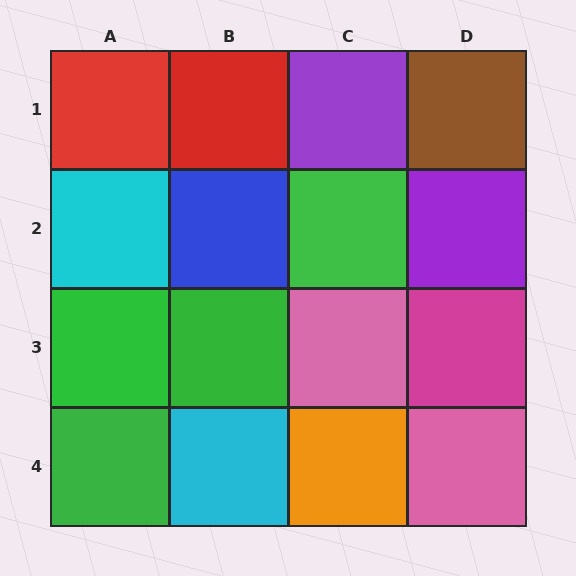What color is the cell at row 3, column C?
Pink.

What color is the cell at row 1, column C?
Purple.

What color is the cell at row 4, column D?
Pink.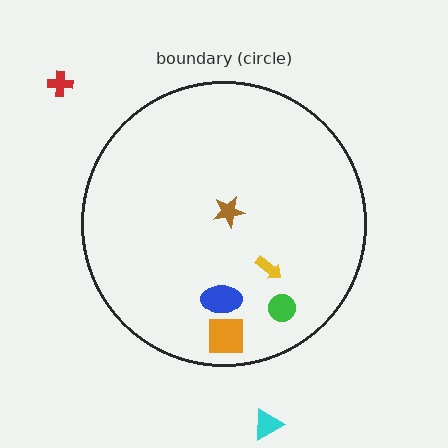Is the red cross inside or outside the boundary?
Outside.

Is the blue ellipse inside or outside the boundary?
Inside.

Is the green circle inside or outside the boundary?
Inside.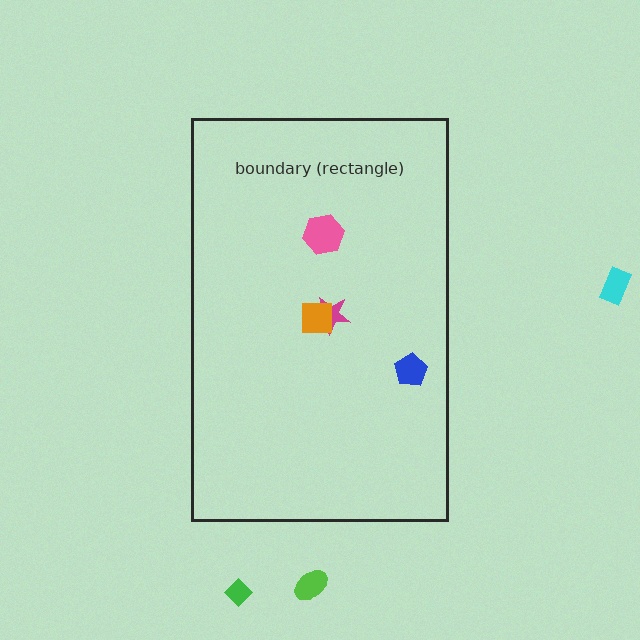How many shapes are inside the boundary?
4 inside, 3 outside.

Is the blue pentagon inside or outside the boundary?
Inside.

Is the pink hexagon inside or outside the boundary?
Inside.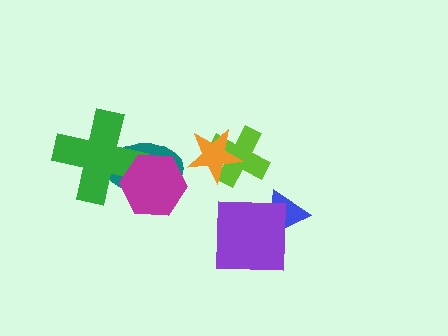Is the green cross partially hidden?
Yes, it is partially covered by another shape.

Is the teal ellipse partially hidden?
Yes, it is partially covered by another shape.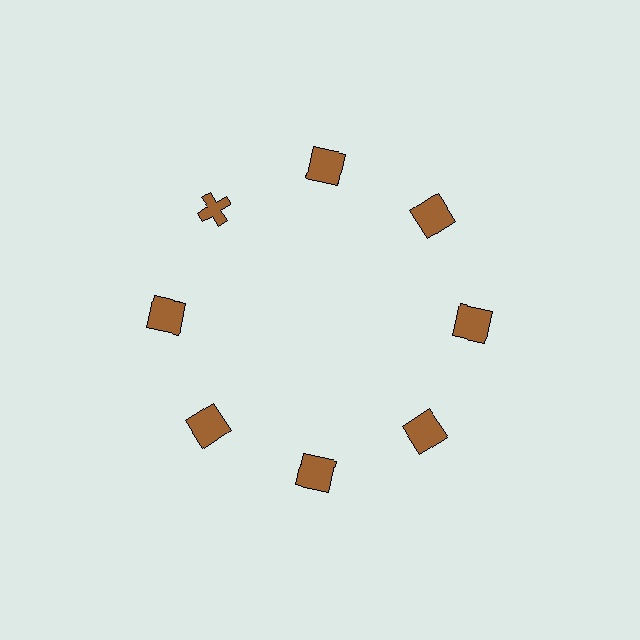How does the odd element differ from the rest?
It has a different shape: cross instead of square.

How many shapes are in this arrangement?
There are 8 shapes arranged in a ring pattern.